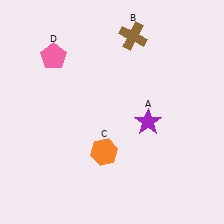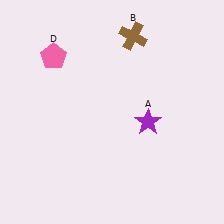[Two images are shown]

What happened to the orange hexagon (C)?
The orange hexagon (C) was removed in Image 2. It was in the bottom-left area of Image 1.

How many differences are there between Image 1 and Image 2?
There is 1 difference between the two images.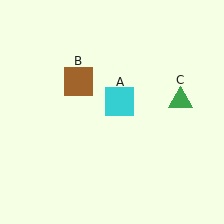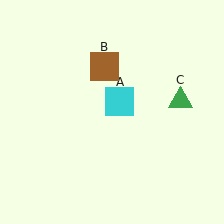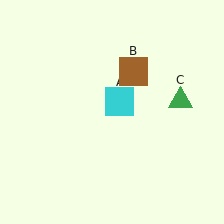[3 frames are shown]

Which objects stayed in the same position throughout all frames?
Cyan square (object A) and green triangle (object C) remained stationary.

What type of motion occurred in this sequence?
The brown square (object B) rotated clockwise around the center of the scene.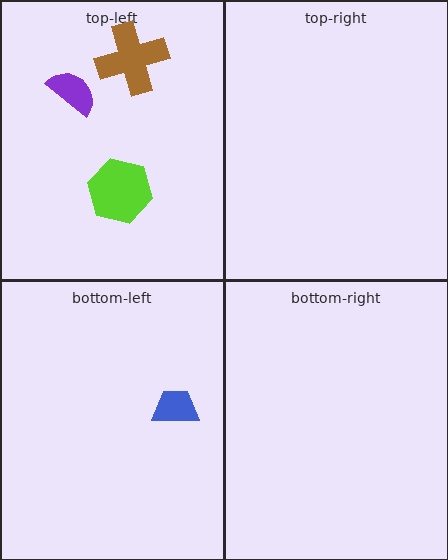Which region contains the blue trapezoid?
The bottom-left region.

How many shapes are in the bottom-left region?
1.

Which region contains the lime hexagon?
The top-left region.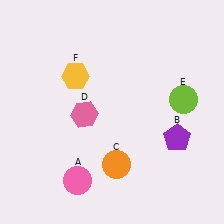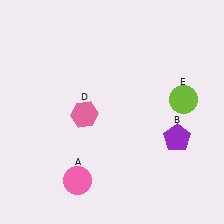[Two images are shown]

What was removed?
The yellow hexagon (F), the orange circle (C) were removed in Image 2.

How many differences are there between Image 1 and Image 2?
There are 2 differences between the two images.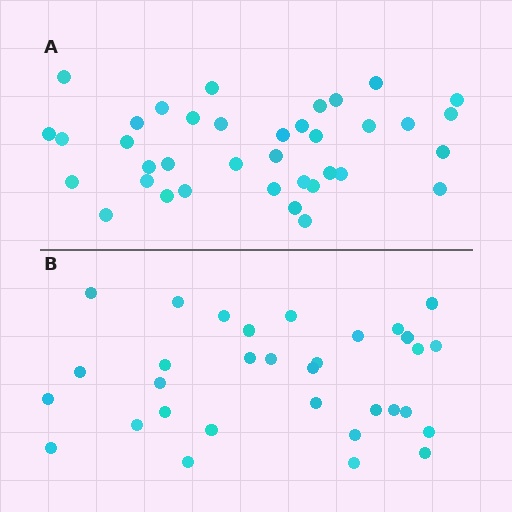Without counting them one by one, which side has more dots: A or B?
Region A (the top region) has more dots.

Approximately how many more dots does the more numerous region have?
Region A has about 5 more dots than region B.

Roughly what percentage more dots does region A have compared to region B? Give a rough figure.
About 15% more.